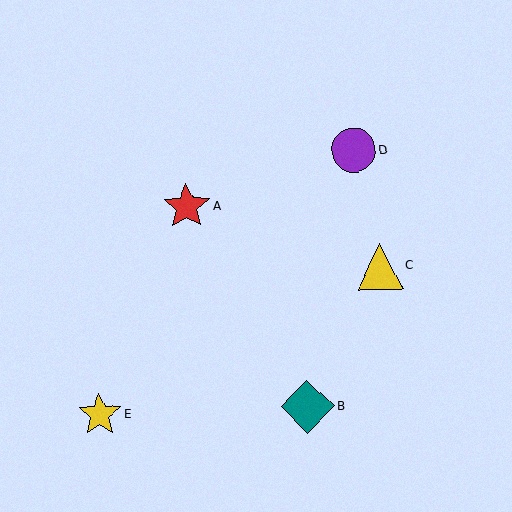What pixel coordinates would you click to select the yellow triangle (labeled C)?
Click at (380, 267) to select the yellow triangle C.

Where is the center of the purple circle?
The center of the purple circle is at (353, 150).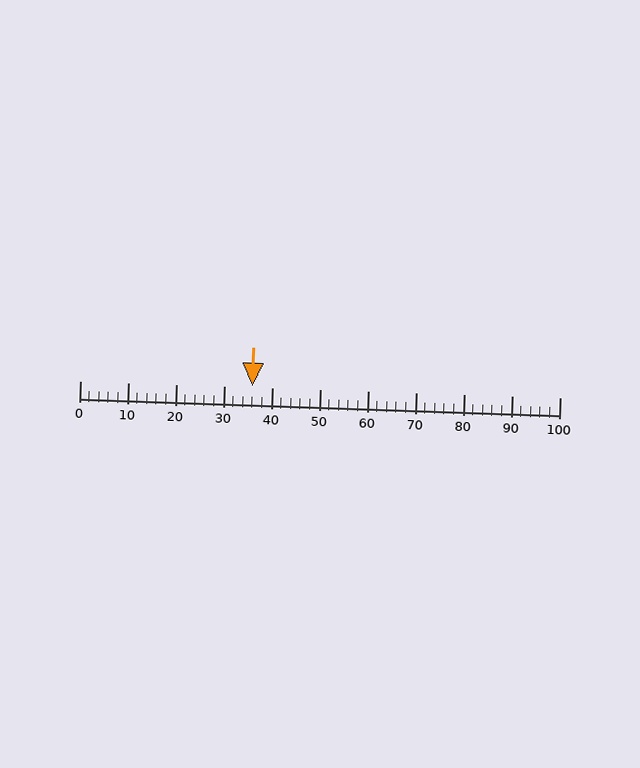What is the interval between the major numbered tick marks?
The major tick marks are spaced 10 units apart.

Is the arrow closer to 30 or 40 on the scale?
The arrow is closer to 40.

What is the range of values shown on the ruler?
The ruler shows values from 0 to 100.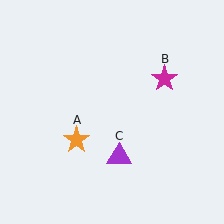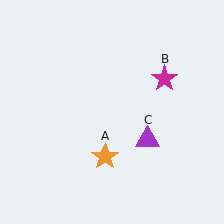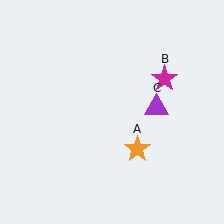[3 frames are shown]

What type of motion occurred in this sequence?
The orange star (object A), purple triangle (object C) rotated counterclockwise around the center of the scene.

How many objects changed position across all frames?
2 objects changed position: orange star (object A), purple triangle (object C).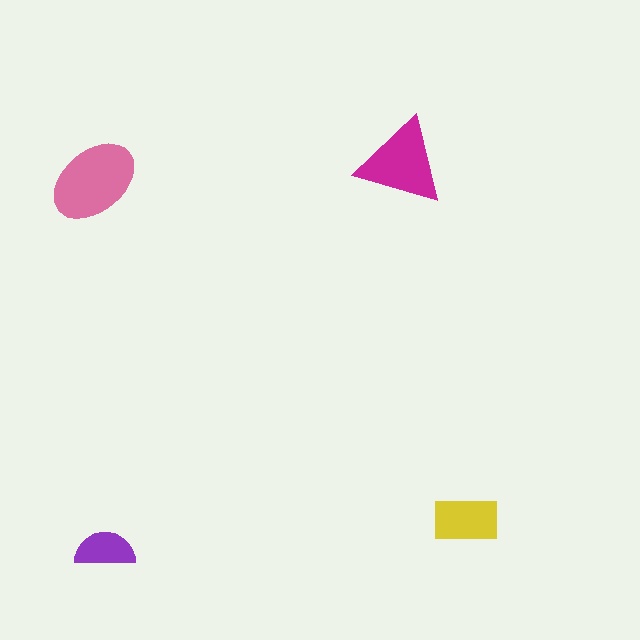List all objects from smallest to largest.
The purple semicircle, the yellow rectangle, the magenta triangle, the pink ellipse.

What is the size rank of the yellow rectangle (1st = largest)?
3rd.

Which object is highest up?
The magenta triangle is topmost.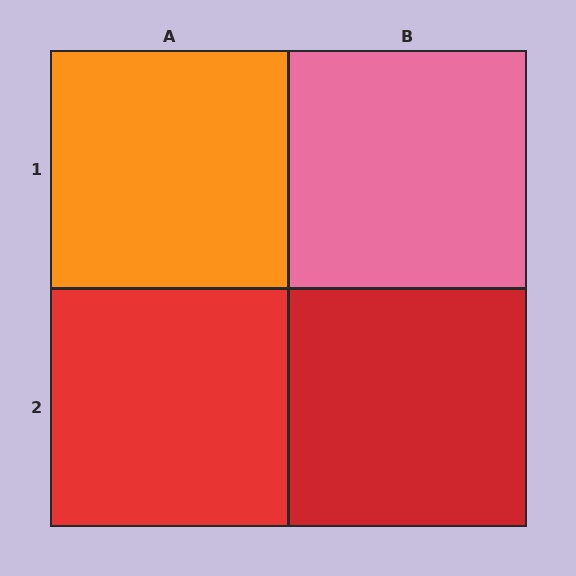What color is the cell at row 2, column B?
Red.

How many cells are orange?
1 cell is orange.